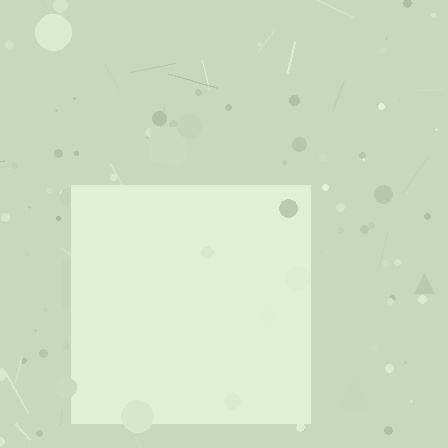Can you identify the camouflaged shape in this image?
The camouflaged shape is a square.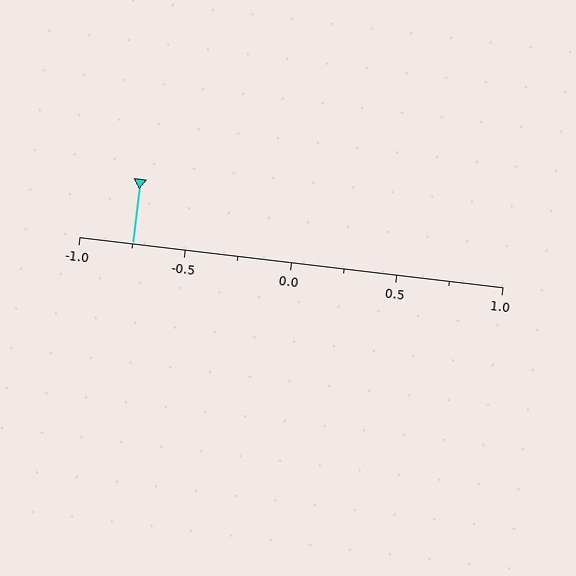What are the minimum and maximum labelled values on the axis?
The axis runs from -1.0 to 1.0.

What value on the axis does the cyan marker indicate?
The marker indicates approximately -0.75.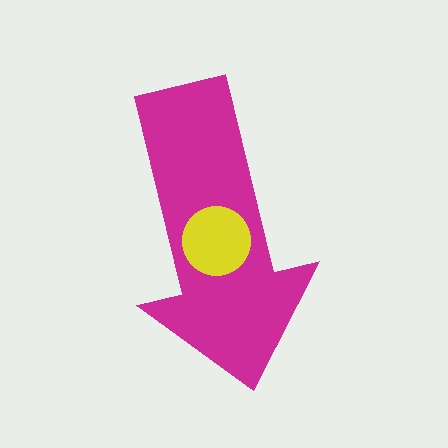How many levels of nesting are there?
2.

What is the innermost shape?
The yellow circle.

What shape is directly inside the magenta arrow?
The yellow circle.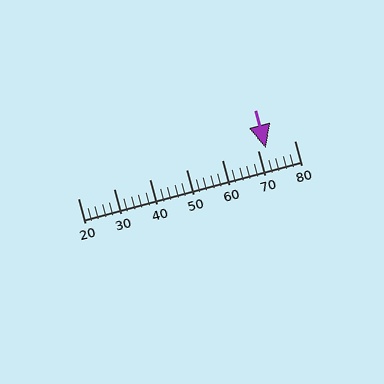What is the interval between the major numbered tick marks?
The major tick marks are spaced 10 units apart.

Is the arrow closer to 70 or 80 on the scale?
The arrow is closer to 70.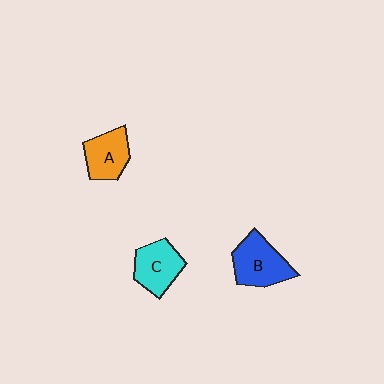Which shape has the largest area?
Shape B (blue).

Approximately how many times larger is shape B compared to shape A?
Approximately 1.2 times.